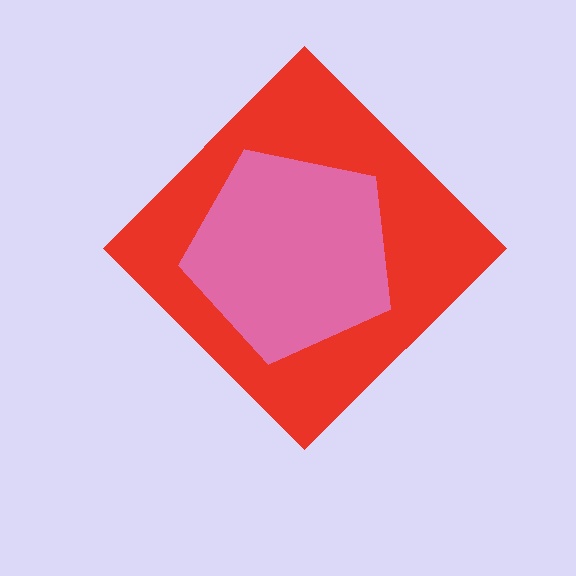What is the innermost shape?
The pink pentagon.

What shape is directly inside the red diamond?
The pink pentagon.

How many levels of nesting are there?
2.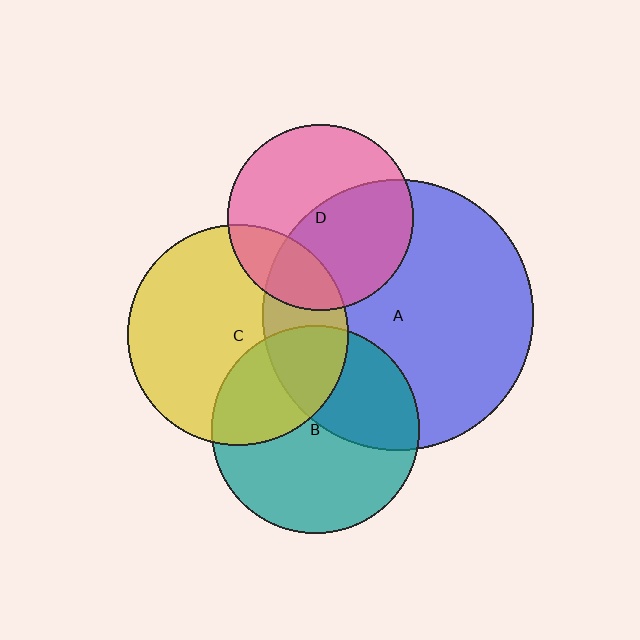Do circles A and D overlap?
Yes.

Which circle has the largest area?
Circle A (blue).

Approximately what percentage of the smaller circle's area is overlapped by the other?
Approximately 50%.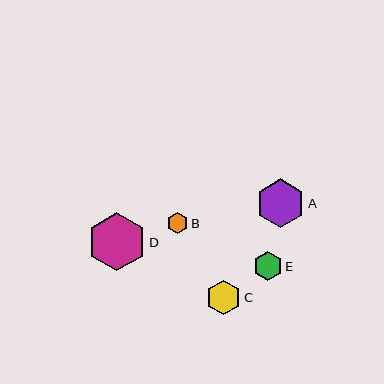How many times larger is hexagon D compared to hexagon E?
Hexagon D is approximately 2.0 times the size of hexagon E.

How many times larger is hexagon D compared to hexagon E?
Hexagon D is approximately 2.0 times the size of hexagon E.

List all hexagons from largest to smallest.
From largest to smallest: D, A, C, E, B.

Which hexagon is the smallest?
Hexagon B is the smallest with a size of approximately 21 pixels.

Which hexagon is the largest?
Hexagon D is the largest with a size of approximately 58 pixels.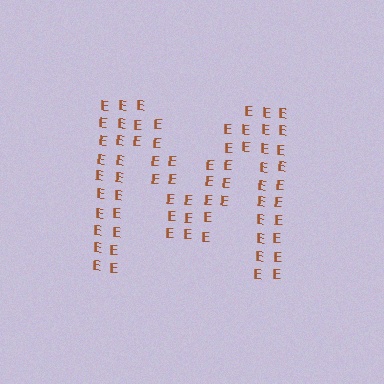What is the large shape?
The large shape is the letter M.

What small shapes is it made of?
It is made of small letter E's.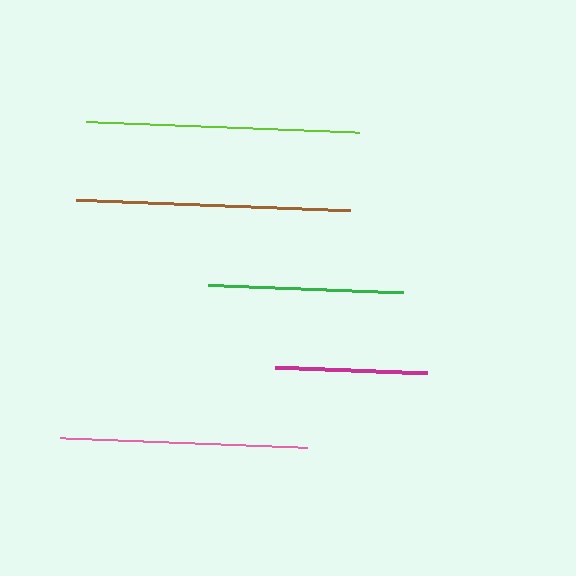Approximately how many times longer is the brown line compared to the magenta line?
The brown line is approximately 1.8 times the length of the magenta line.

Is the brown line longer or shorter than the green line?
The brown line is longer than the green line.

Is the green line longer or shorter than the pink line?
The pink line is longer than the green line.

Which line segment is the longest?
The brown line is the longest at approximately 274 pixels.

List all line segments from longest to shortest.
From longest to shortest: brown, lime, pink, green, magenta.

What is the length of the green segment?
The green segment is approximately 196 pixels long.